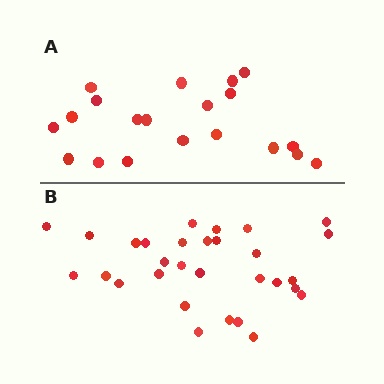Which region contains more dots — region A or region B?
Region B (the bottom region) has more dots.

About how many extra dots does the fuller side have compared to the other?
Region B has roughly 10 or so more dots than region A.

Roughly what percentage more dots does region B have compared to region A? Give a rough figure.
About 50% more.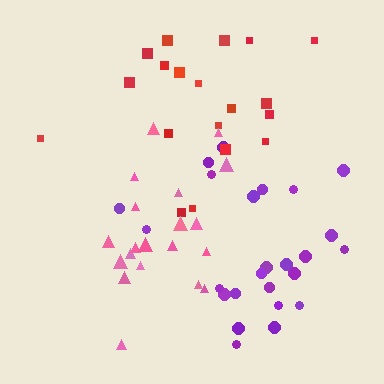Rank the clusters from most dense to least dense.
purple, pink, red.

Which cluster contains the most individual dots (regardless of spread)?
Purple (25).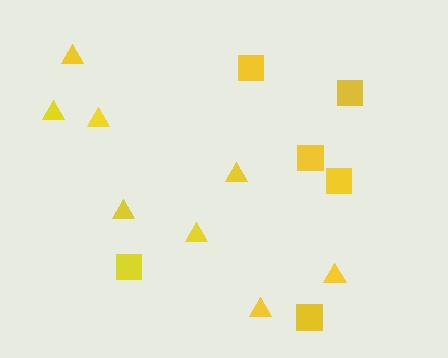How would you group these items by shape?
There are 2 groups: one group of triangles (8) and one group of squares (6).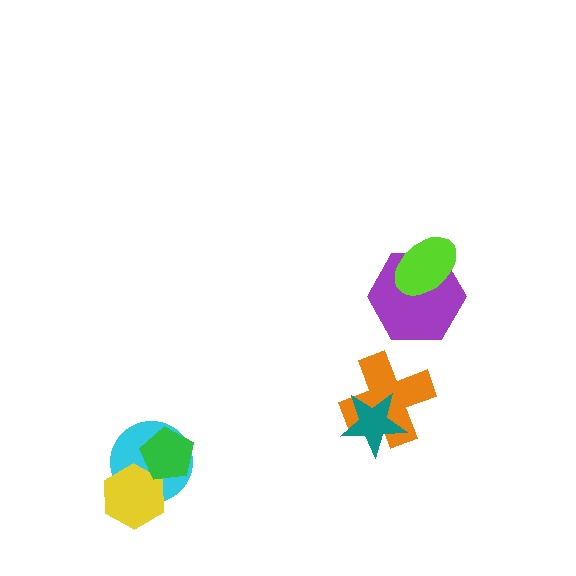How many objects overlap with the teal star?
1 object overlaps with the teal star.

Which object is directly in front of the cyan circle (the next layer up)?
The yellow hexagon is directly in front of the cyan circle.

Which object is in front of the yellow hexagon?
The green pentagon is in front of the yellow hexagon.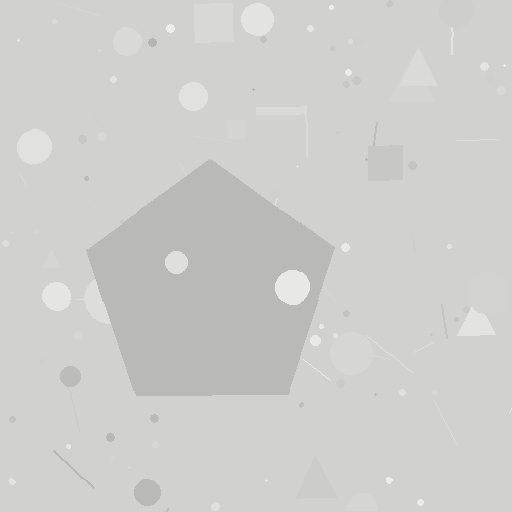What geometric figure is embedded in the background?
A pentagon is embedded in the background.